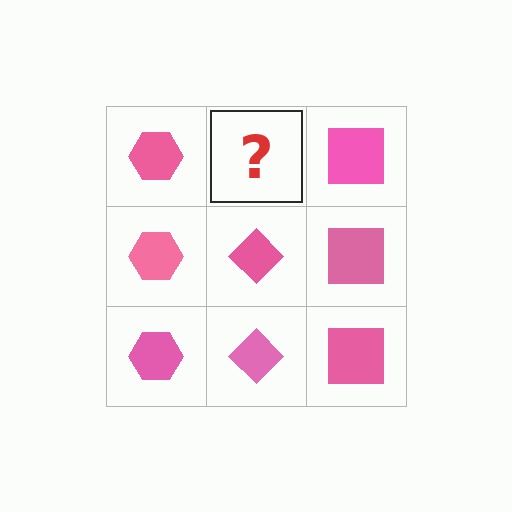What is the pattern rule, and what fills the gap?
The rule is that each column has a consistent shape. The gap should be filled with a pink diamond.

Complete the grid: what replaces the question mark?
The question mark should be replaced with a pink diamond.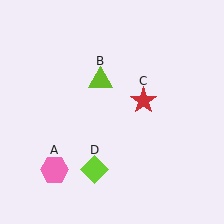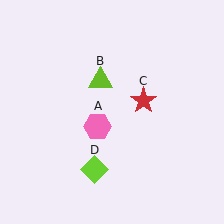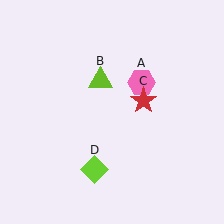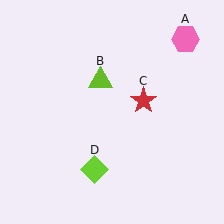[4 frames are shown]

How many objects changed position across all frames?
1 object changed position: pink hexagon (object A).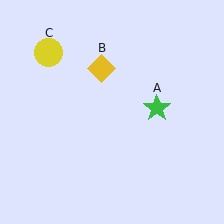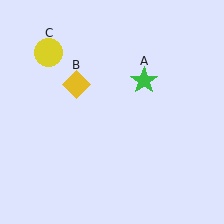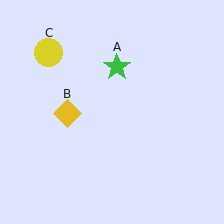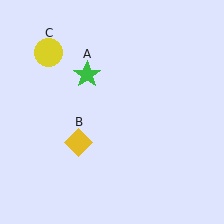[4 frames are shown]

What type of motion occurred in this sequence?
The green star (object A), yellow diamond (object B) rotated counterclockwise around the center of the scene.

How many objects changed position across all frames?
2 objects changed position: green star (object A), yellow diamond (object B).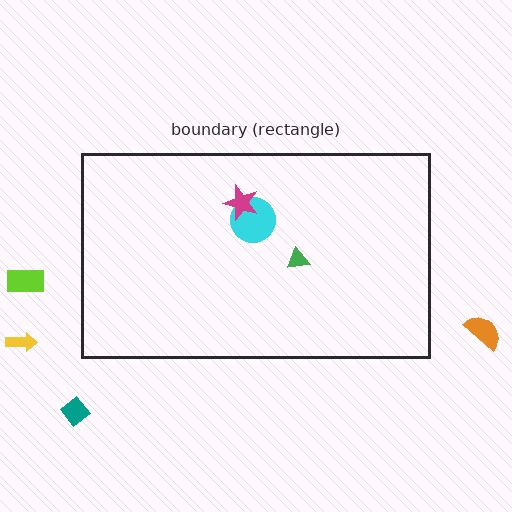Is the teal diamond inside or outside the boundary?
Outside.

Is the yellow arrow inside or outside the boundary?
Outside.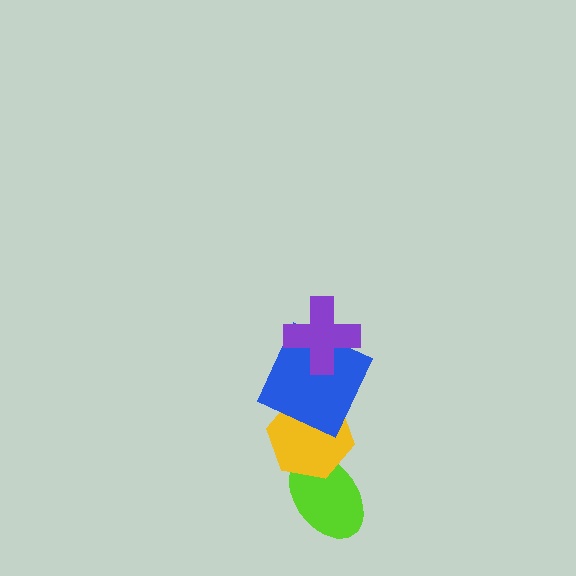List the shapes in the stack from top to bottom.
From top to bottom: the purple cross, the blue square, the yellow hexagon, the lime ellipse.